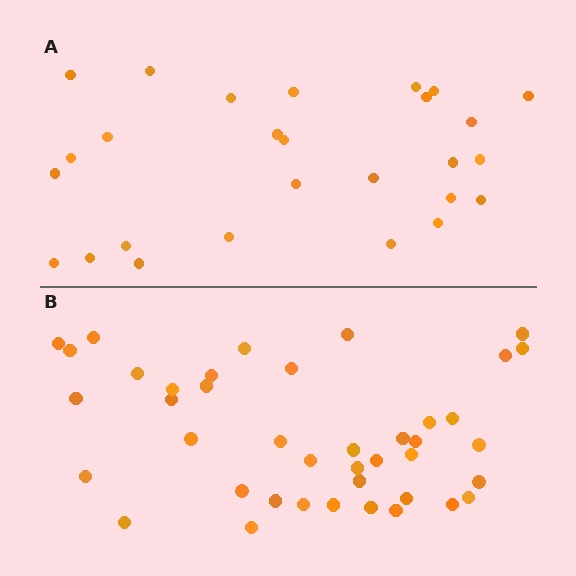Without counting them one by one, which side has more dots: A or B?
Region B (the bottom region) has more dots.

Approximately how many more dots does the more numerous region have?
Region B has approximately 15 more dots than region A.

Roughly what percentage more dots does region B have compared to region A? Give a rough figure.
About 50% more.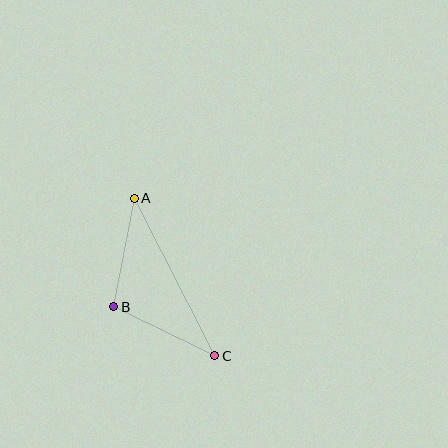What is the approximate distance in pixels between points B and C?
The distance between B and C is approximately 112 pixels.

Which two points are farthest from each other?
Points A and C are farthest from each other.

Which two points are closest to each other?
Points A and B are closest to each other.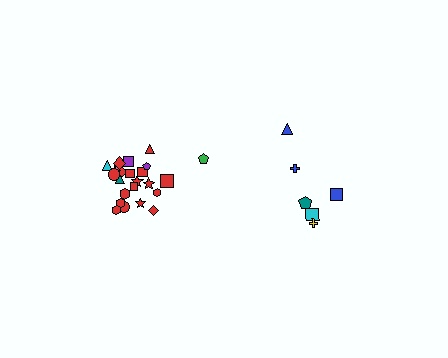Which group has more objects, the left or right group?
The left group.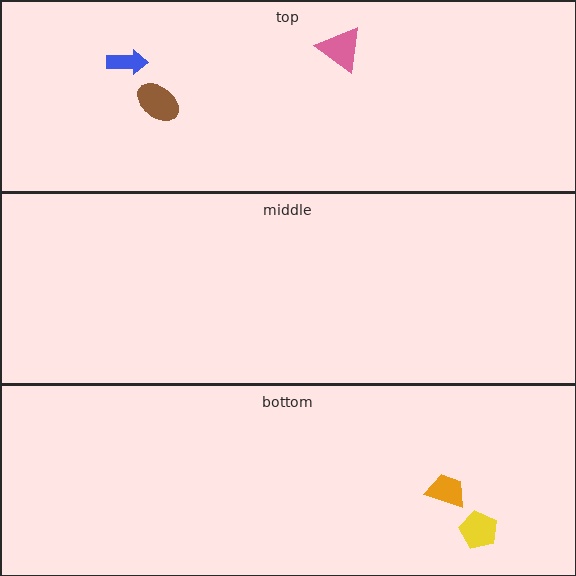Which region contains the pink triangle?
The top region.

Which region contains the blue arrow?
The top region.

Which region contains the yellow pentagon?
The bottom region.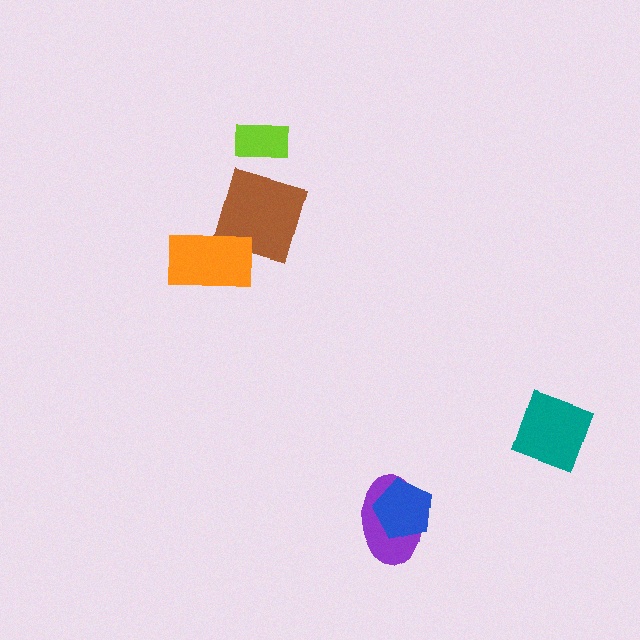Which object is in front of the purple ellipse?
The blue pentagon is in front of the purple ellipse.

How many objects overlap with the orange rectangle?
1 object overlaps with the orange rectangle.